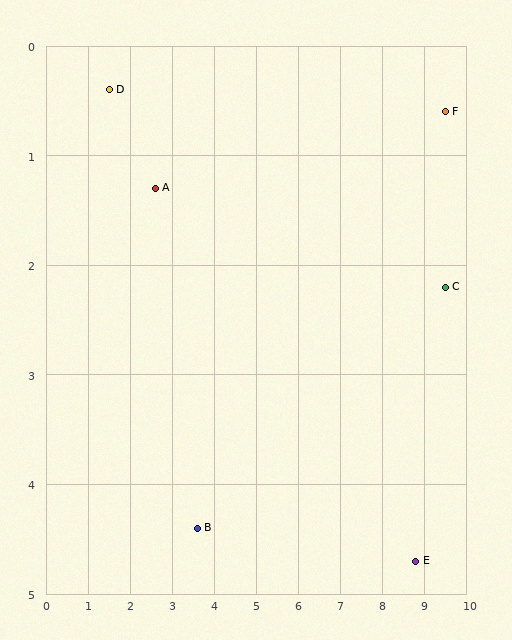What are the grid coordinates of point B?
Point B is at approximately (3.6, 4.4).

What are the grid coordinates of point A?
Point A is at approximately (2.6, 1.3).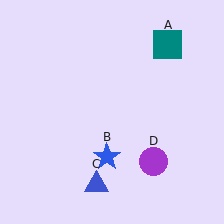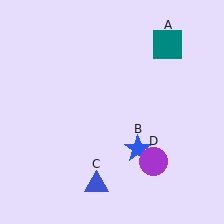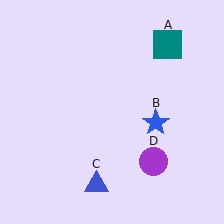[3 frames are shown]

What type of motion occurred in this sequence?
The blue star (object B) rotated counterclockwise around the center of the scene.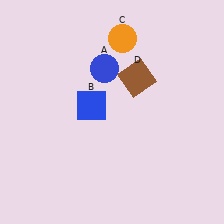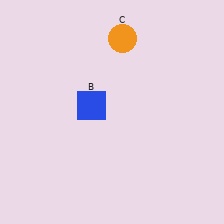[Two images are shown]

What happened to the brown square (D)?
The brown square (D) was removed in Image 2. It was in the top-right area of Image 1.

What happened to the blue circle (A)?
The blue circle (A) was removed in Image 2. It was in the top-left area of Image 1.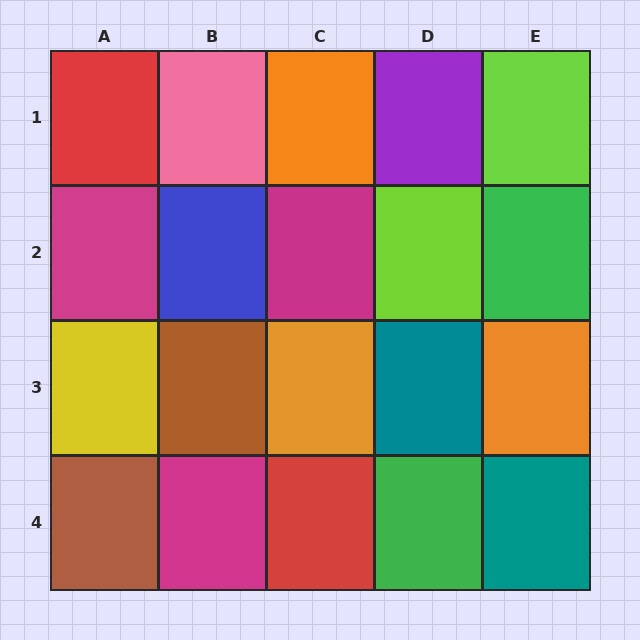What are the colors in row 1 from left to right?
Red, pink, orange, purple, lime.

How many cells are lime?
2 cells are lime.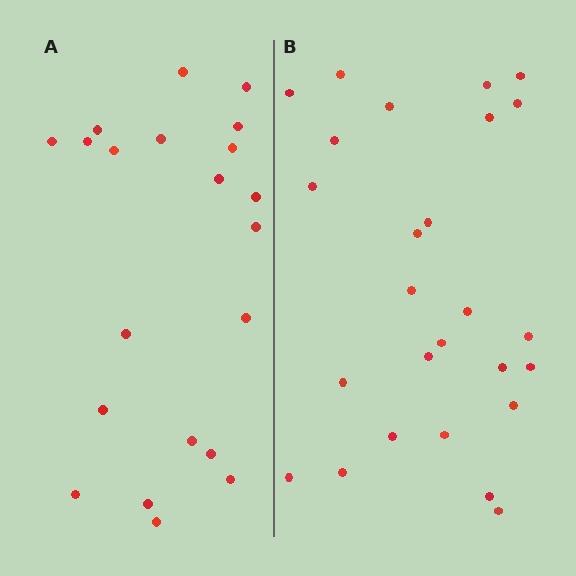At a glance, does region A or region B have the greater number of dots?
Region B (the right region) has more dots.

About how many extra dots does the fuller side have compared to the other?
Region B has about 5 more dots than region A.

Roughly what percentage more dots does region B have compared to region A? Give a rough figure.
About 25% more.